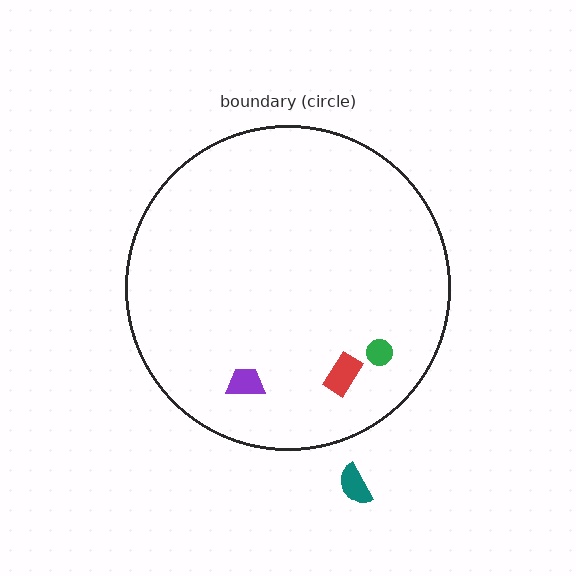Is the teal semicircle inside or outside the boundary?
Outside.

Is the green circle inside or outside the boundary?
Inside.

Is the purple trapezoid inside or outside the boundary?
Inside.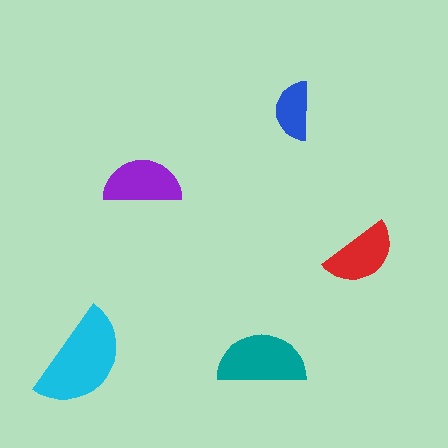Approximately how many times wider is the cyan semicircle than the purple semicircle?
About 1.5 times wider.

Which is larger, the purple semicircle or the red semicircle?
The purple one.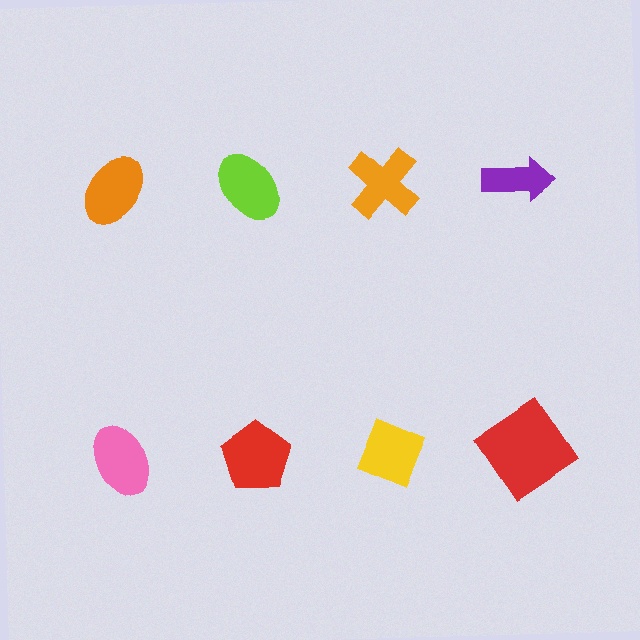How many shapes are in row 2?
4 shapes.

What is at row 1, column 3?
An orange cross.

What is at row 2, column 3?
A yellow diamond.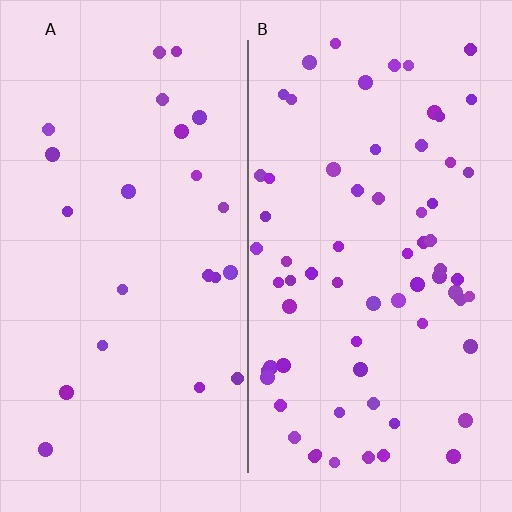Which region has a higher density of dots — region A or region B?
B (the right).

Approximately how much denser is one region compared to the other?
Approximately 2.9× — region B over region A.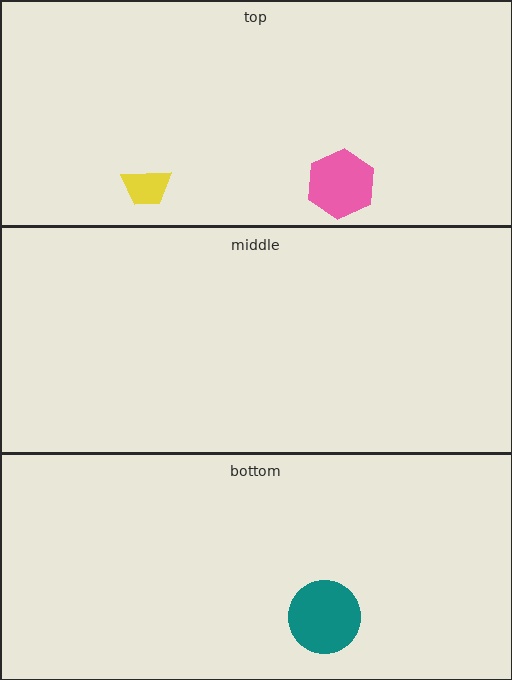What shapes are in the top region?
The pink hexagon, the yellow trapezoid.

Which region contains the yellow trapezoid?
The top region.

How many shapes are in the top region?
2.